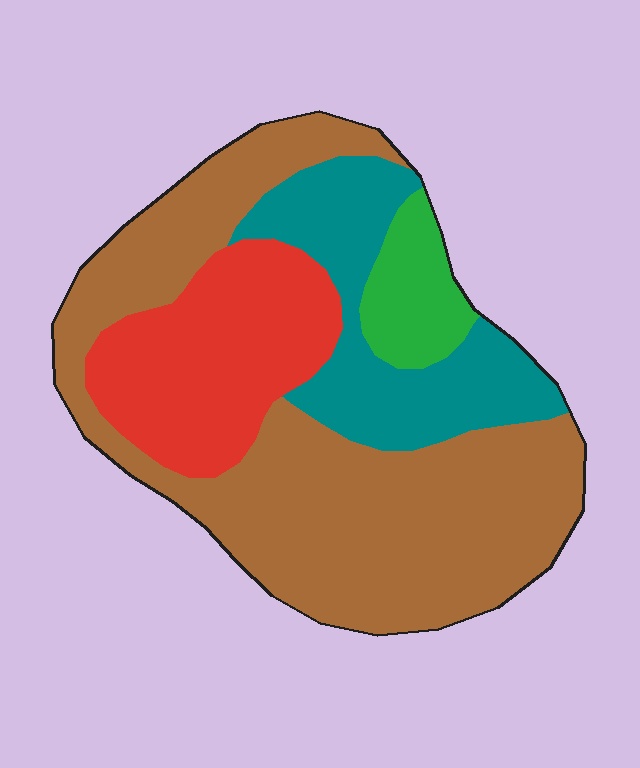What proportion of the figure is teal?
Teal covers 20% of the figure.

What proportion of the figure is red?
Red covers 21% of the figure.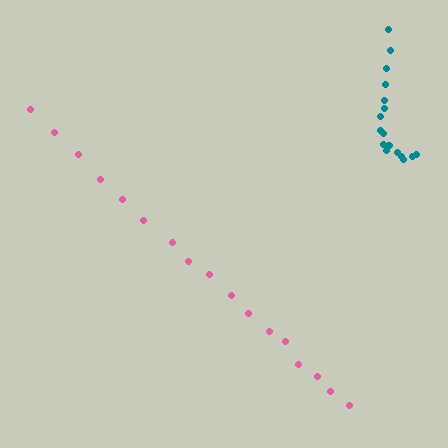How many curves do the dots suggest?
There are 2 distinct paths.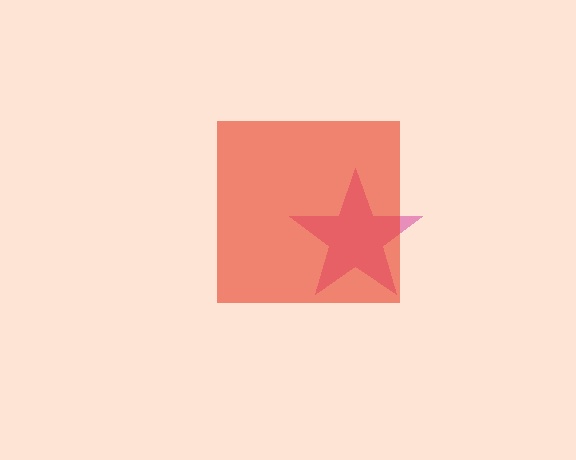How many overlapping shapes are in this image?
There are 2 overlapping shapes in the image.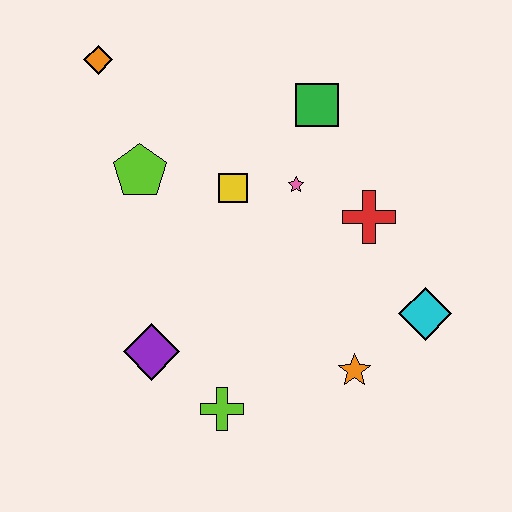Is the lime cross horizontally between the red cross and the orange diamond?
Yes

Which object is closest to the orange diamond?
The lime pentagon is closest to the orange diamond.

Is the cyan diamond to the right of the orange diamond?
Yes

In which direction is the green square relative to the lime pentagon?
The green square is to the right of the lime pentagon.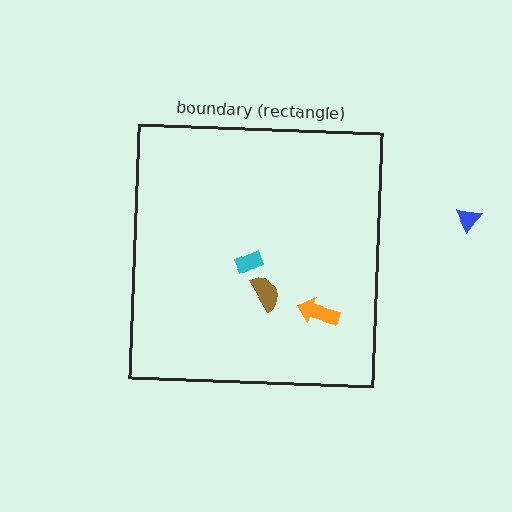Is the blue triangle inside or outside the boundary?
Outside.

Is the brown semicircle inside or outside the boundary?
Inside.